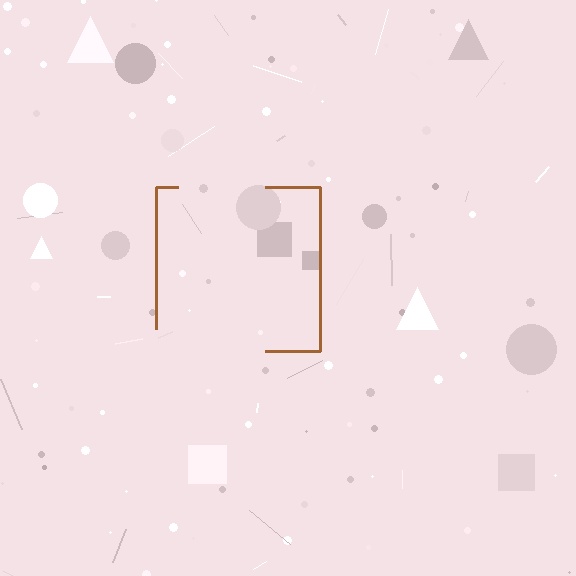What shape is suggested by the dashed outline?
The dashed outline suggests a square.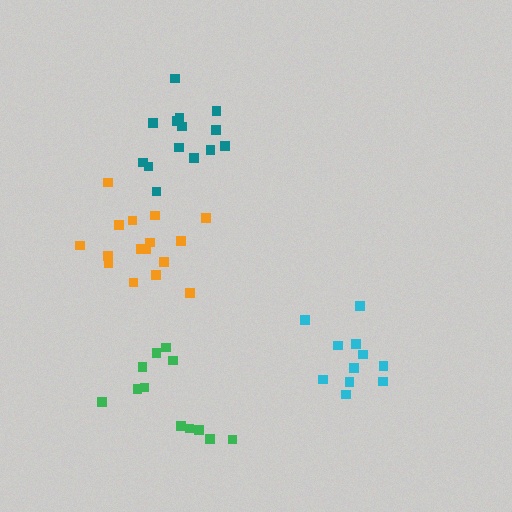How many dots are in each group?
Group 1: 12 dots, Group 2: 11 dots, Group 3: 14 dots, Group 4: 16 dots (53 total).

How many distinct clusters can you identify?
There are 4 distinct clusters.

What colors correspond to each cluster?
The clusters are colored: green, cyan, teal, orange.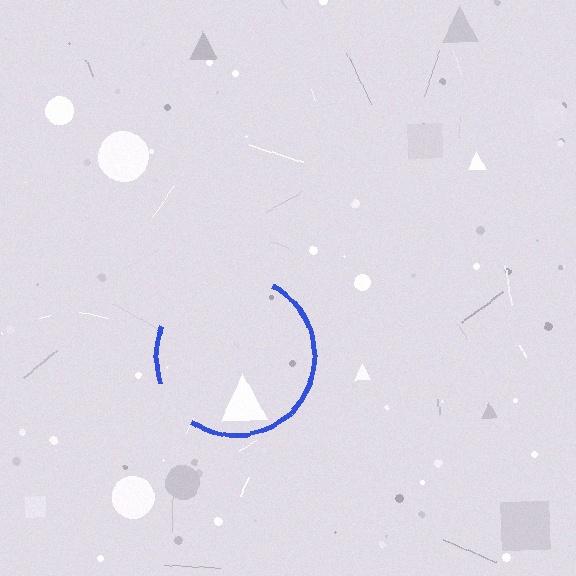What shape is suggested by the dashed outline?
The dashed outline suggests a circle.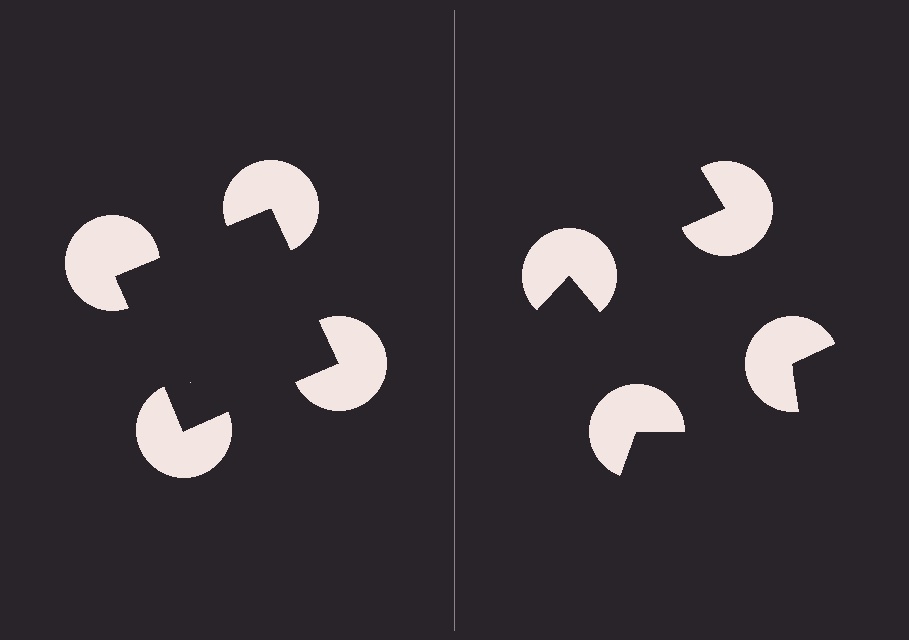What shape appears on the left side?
An illusory square.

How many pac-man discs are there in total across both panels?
8 — 4 on each side.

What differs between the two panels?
The pac-man discs are positioned identically on both sides; only the wedge orientations differ. On the left they align to a square; on the right they are misaligned.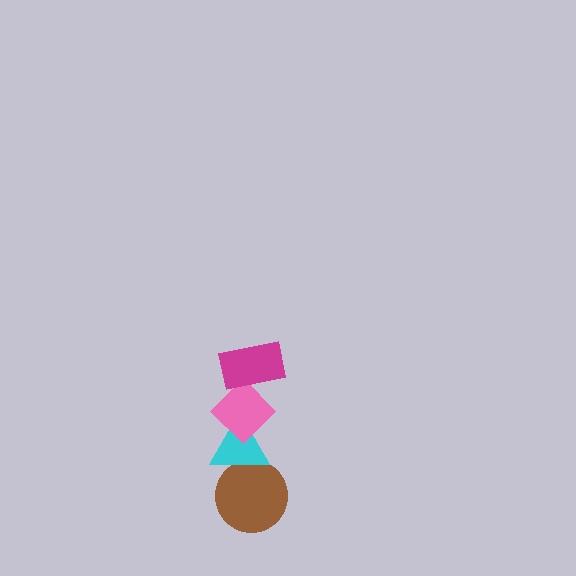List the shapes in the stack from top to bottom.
From top to bottom: the magenta rectangle, the pink diamond, the cyan triangle, the brown circle.